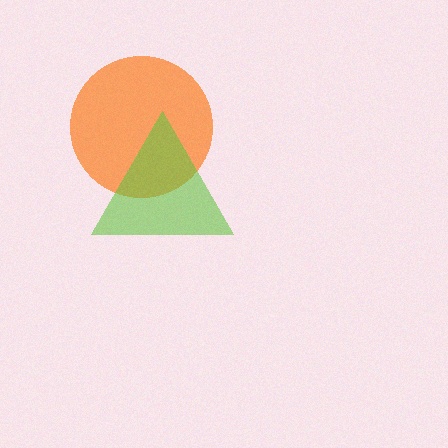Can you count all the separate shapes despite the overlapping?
Yes, there are 2 separate shapes.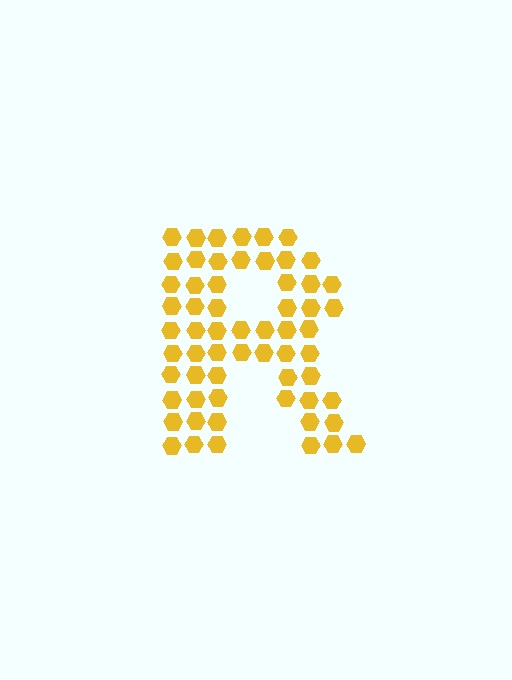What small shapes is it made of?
It is made of small hexagons.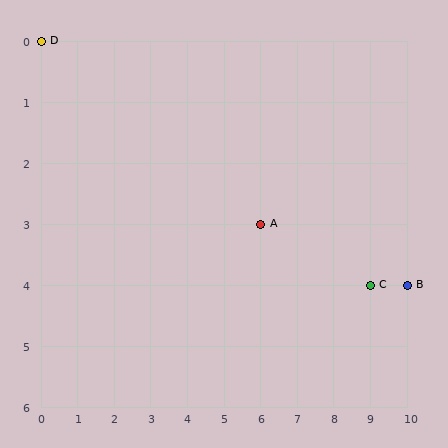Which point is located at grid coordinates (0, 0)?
Point D is at (0, 0).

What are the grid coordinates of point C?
Point C is at grid coordinates (9, 4).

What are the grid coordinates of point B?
Point B is at grid coordinates (10, 4).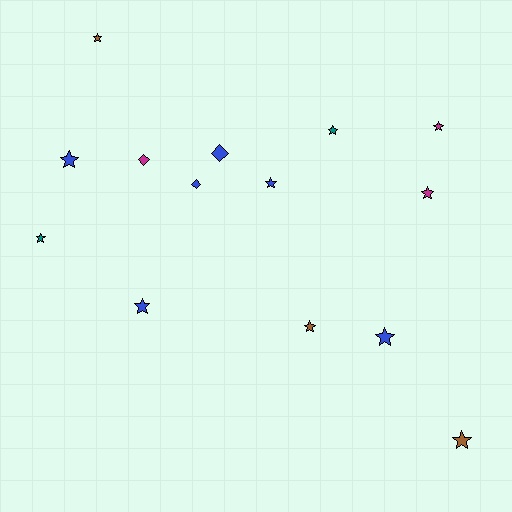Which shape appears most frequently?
Star, with 11 objects.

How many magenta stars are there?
There are 2 magenta stars.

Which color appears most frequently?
Blue, with 6 objects.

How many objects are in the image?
There are 14 objects.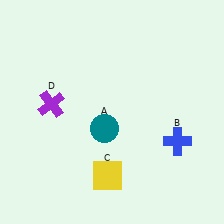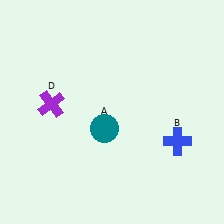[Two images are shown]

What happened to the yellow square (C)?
The yellow square (C) was removed in Image 2. It was in the bottom-left area of Image 1.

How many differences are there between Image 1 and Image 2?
There is 1 difference between the two images.